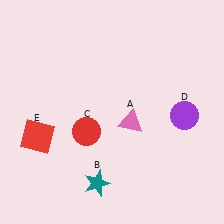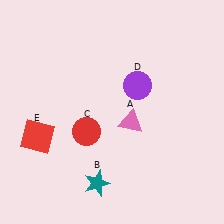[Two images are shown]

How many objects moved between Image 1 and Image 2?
1 object moved between the two images.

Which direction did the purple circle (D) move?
The purple circle (D) moved left.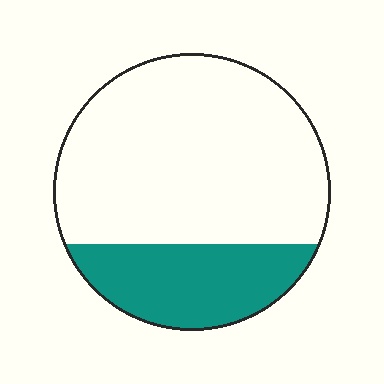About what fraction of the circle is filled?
About one quarter (1/4).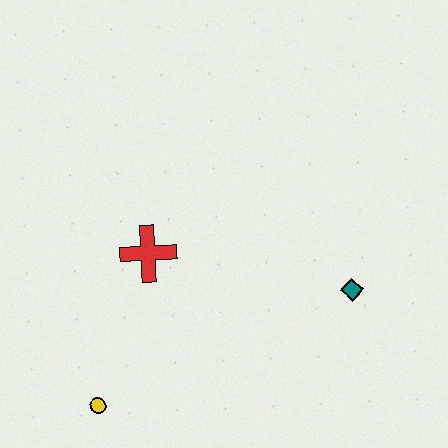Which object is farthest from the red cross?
The teal diamond is farthest from the red cross.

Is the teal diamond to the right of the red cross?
Yes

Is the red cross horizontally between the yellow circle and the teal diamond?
Yes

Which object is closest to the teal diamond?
The red cross is closest to the teal diamond.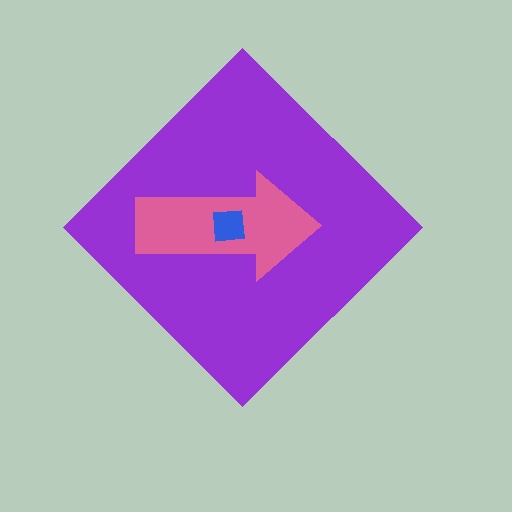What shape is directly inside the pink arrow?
The blue square.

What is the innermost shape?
The blue square.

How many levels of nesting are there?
3.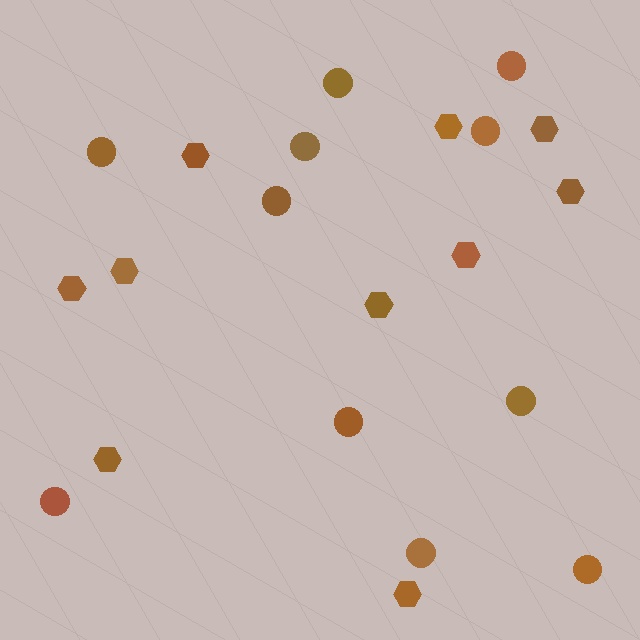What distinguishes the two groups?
There are 2 groups: one group of hexagons (10) and one group of circles (11).